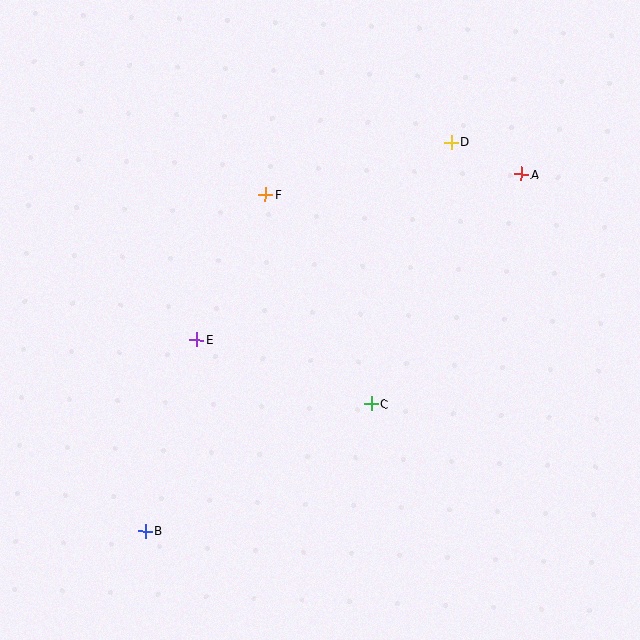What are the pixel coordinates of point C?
Point C is at (371, 404).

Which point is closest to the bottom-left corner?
Point B is closest to the bottom-left corner.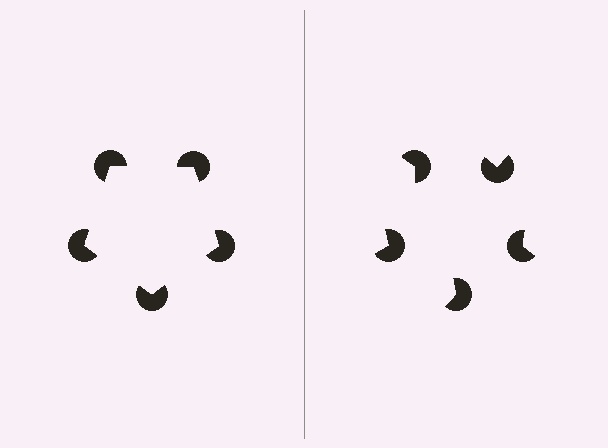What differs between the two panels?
The pac-man discs are positioned identically on both sides; only the wedge orientations differ. On the left they align to a pentagon; on the right they are misaligned.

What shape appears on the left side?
An illusory pentagon.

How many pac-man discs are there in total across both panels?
10 — 5 on each side.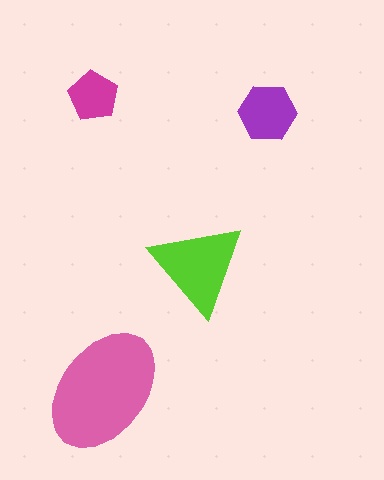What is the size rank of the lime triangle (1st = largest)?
2nd.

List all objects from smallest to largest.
The magenta pentagon, the purple hexagon, the lime triangle, the pink ellipse.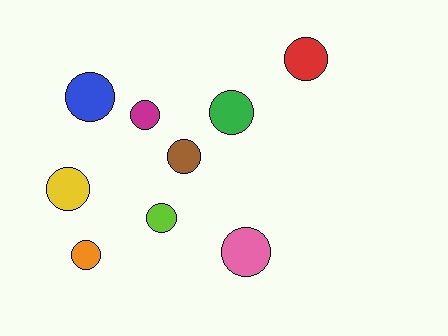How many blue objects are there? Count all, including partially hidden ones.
There is 1 blue object.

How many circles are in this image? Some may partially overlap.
There are 9 circles.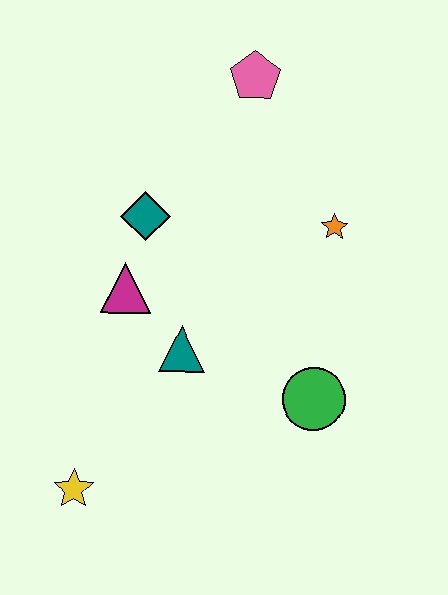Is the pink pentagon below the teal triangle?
No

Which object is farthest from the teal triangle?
The pink pentagon is farthest from the teal triangle.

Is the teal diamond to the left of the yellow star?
No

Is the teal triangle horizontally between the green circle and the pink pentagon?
No